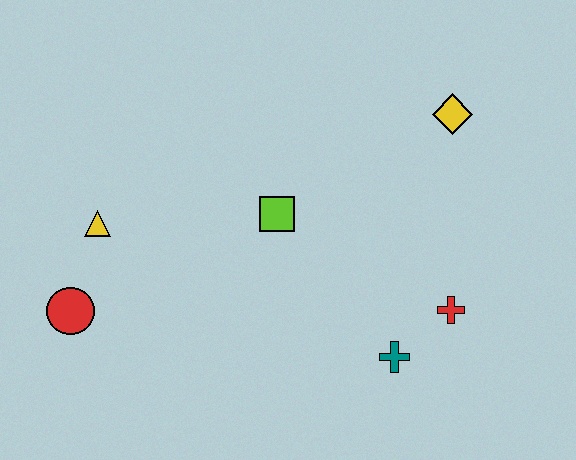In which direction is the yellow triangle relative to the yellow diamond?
The yellow triangle is to the left of the yellow diamond.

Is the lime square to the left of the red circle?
No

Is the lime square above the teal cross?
Yes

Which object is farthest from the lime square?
The red circle is farthest from the lime square.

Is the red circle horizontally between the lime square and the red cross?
No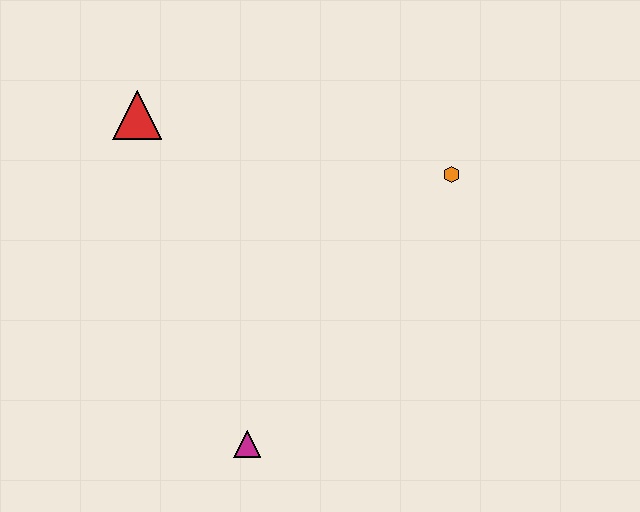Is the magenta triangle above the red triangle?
No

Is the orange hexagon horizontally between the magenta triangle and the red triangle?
No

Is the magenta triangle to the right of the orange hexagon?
No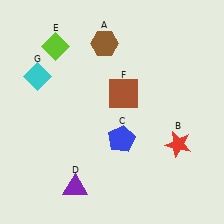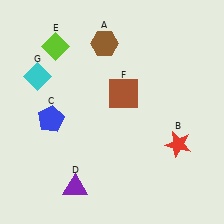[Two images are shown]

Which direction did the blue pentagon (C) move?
The blue pentagon (C) moved left.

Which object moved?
The blue pentagon (C) moved left.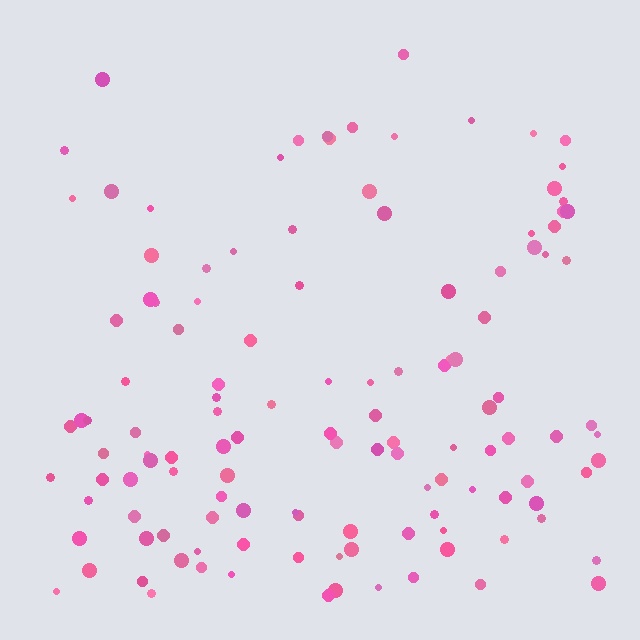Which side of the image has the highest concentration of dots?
The bottom.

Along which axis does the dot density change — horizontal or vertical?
Vertical.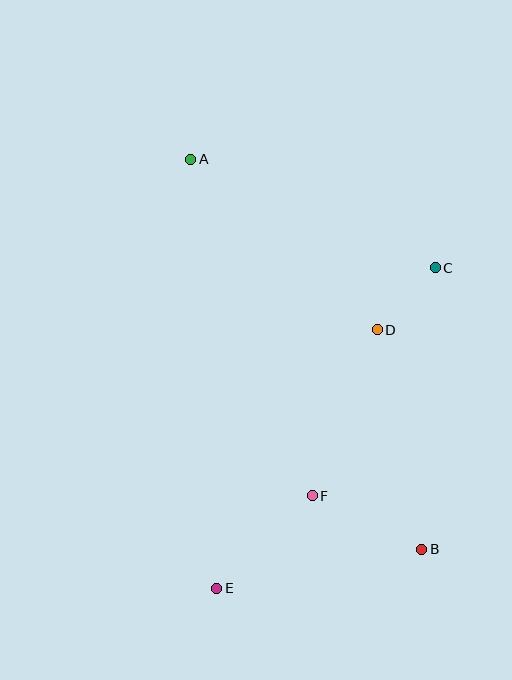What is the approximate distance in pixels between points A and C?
The distance between A and C is approximately 267 pixels.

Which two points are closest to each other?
Points C and D are closest to each other.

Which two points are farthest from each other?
Points A and B are farthest from each other.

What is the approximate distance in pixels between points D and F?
The distance between D and F is approximately 178 pixels.